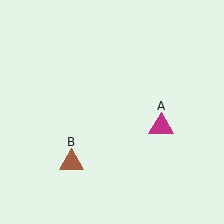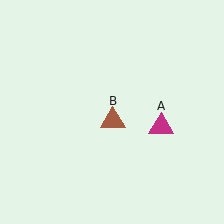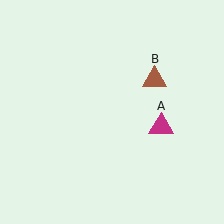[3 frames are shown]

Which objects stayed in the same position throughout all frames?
Magenta triangle (object A) remained stationary.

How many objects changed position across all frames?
1 object changed position: brown triangle (object B).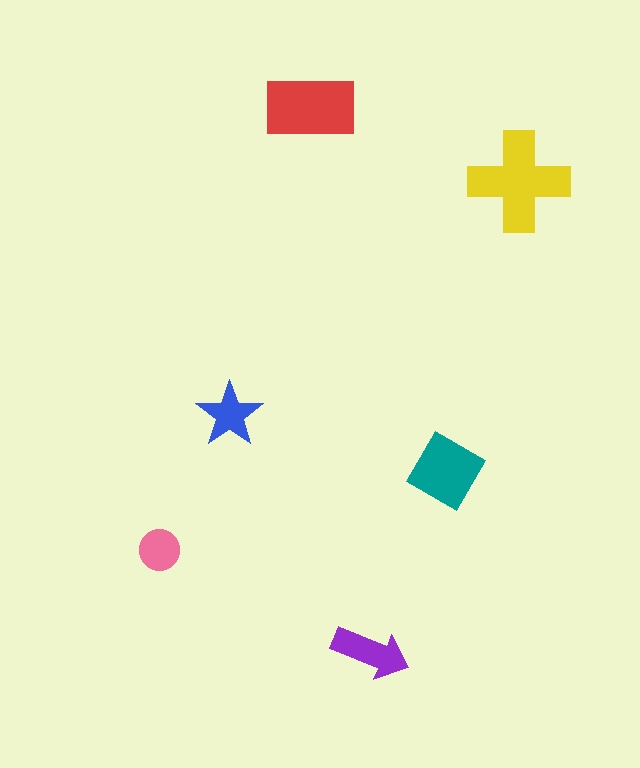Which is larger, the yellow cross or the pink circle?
The yellow cross.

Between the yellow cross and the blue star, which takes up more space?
The yellow cross.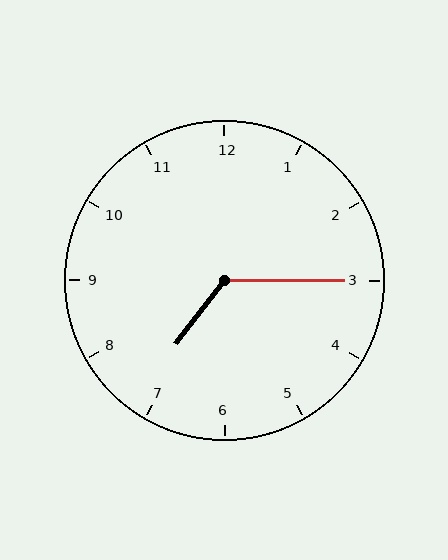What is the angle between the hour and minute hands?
Approximately 128 degrees.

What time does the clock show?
7:15.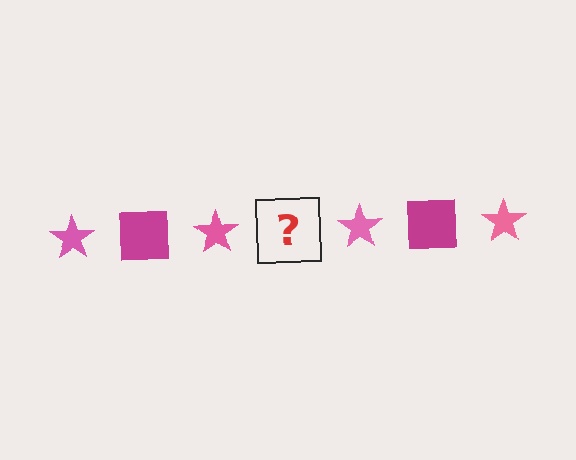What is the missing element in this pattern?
The missing element is a magenta square.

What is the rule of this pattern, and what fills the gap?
The rule is that the pattern alternates between pink star and magenta square. The gap should be filled with a magenta square.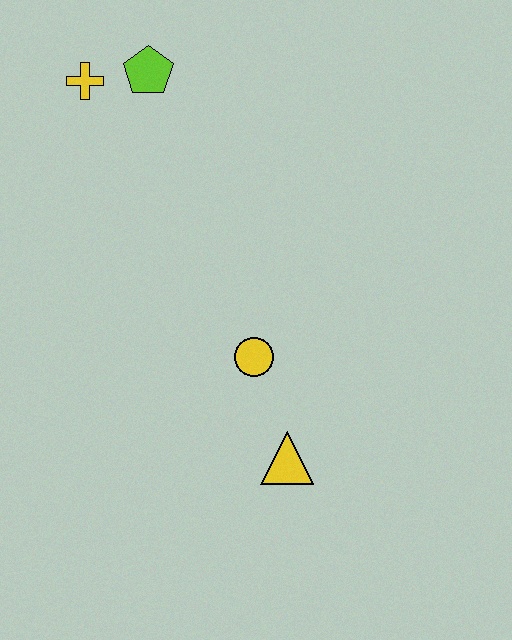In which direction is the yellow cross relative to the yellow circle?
The yellow cross is above the yellow circle.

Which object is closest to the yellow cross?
The lime pentagon is closest to the yellow cross.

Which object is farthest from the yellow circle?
The yellow cross is farthest from the yellow circle.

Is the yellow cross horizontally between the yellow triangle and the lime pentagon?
No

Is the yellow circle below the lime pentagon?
Yes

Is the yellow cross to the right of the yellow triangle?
No